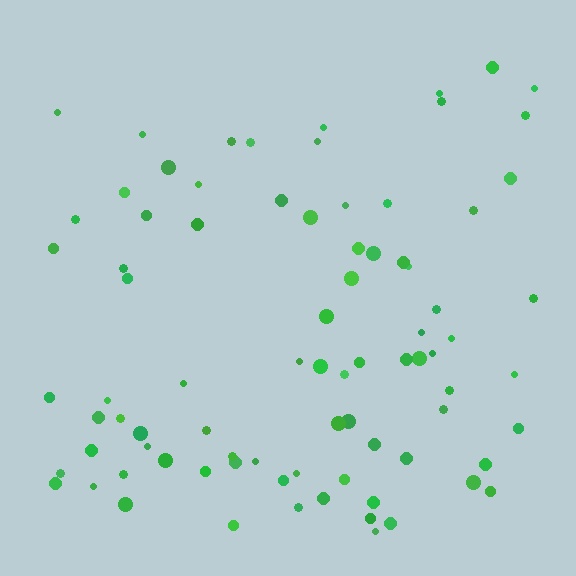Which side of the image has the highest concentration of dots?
The bottom.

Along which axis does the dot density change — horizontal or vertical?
Vertical.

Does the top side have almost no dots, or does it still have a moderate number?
Still a moderate number, just noticeably fewer than the bottom.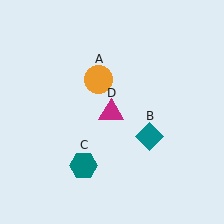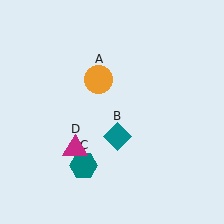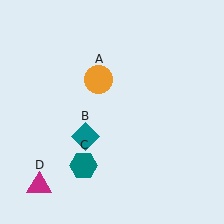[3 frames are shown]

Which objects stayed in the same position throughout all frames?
Orange circle (object A) and teal hexagon (object C) remained stationary.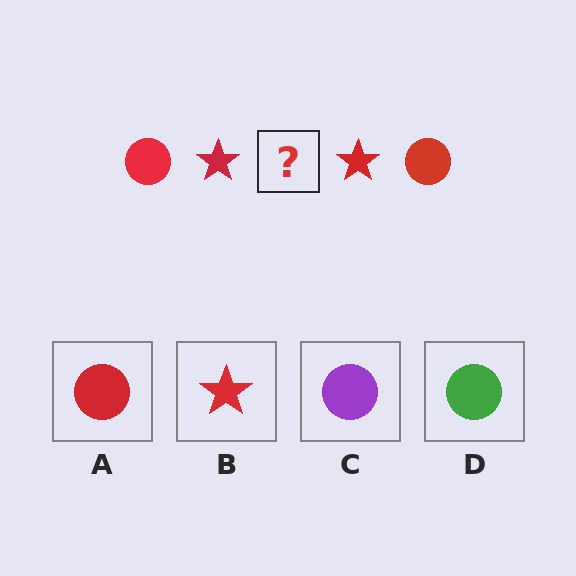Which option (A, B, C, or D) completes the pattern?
A.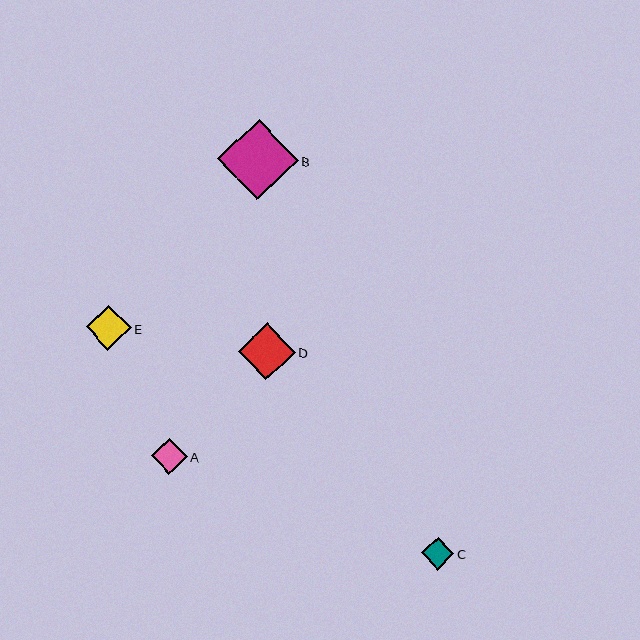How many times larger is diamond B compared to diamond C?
Diamond B is approximately 2.5 times the size of diamond C.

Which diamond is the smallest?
Diamond C is the smallest with a size of approximately 32 pixels.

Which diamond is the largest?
Diamond B is the largest with a size of approximately 81 pixels.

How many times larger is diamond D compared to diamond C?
Diamond D is approximately 1.8 times the size of diamond C.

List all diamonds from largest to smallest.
From largest to smallest: B, D, E, A, C.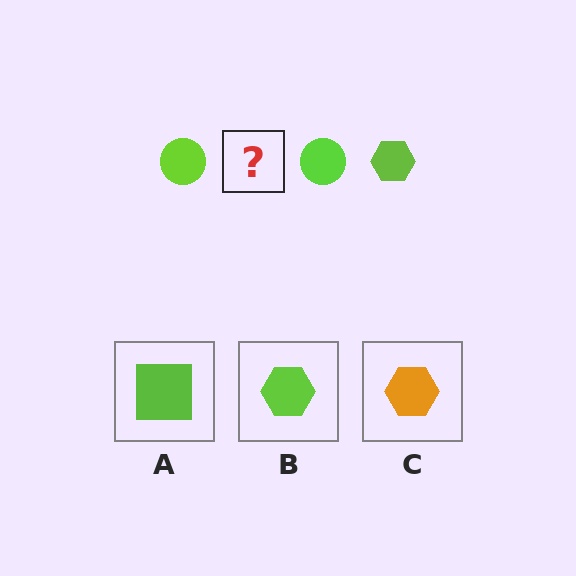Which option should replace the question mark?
Option B.